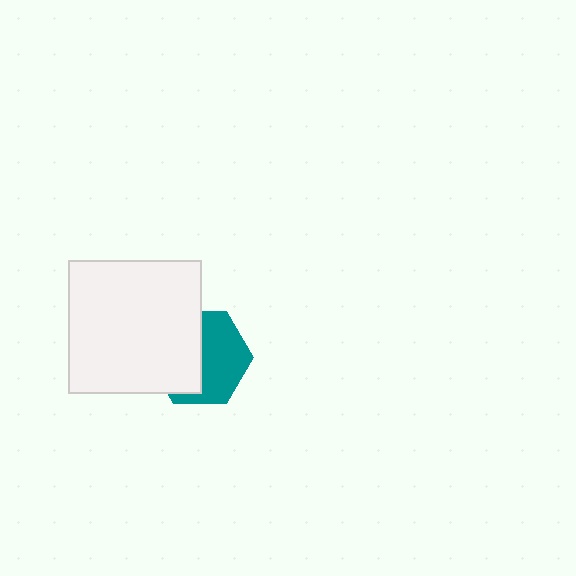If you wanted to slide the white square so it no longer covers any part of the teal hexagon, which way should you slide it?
Slide it left — that is the most direct way to separate the two shapes.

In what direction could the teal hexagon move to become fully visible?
The teal hexagon could move right. That would shift it out from behind the white square entirely.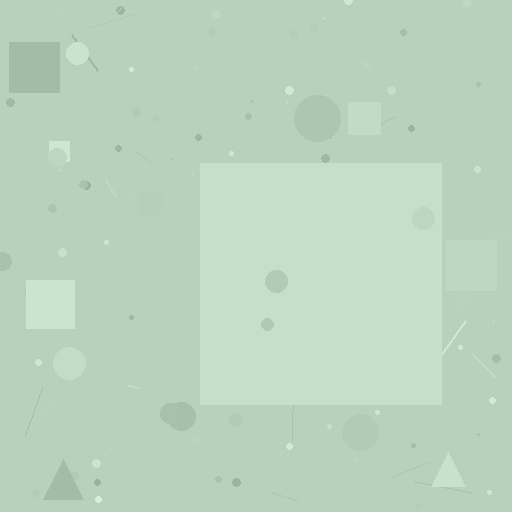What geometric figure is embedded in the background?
A square is embedded in the background.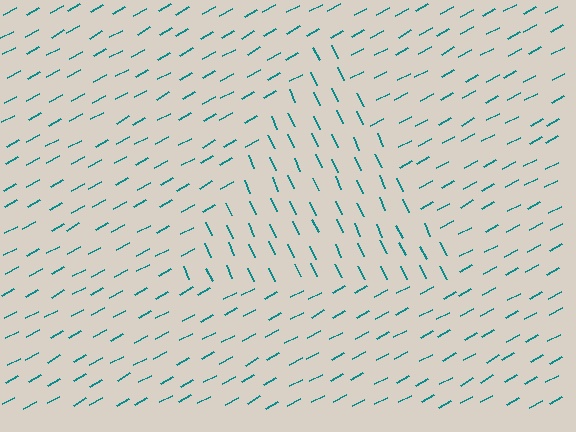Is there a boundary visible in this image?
Yes, there is a texture boundary formed by a change in line orientation.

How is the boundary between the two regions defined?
The boundary is defined purely by a change in line orientation (approximately 86 degrees difference). All lines are the same color and thickness.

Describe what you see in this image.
The image is filled with small teal line segments. A triangle region in the image has lines oriented differently from the surrounding lines, creating a visible texture boundary.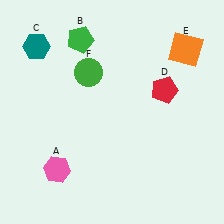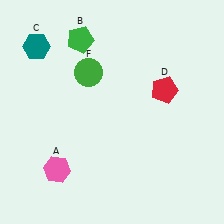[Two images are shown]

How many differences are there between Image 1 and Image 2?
There is 1 difference between the two images.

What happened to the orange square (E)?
The orange square (E) was removed in Image 2. It was in the top-right area of Image 1.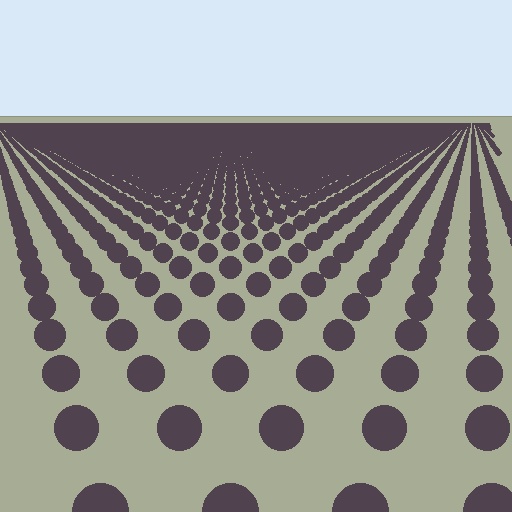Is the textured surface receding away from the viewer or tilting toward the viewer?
The surface is receding away from the viewer. Texture elements get smaller and denser toward the top.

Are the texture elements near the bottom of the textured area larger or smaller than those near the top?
Larger. Near the bottom, elements are closer to the viewer and appear at a bigger on-screen size.